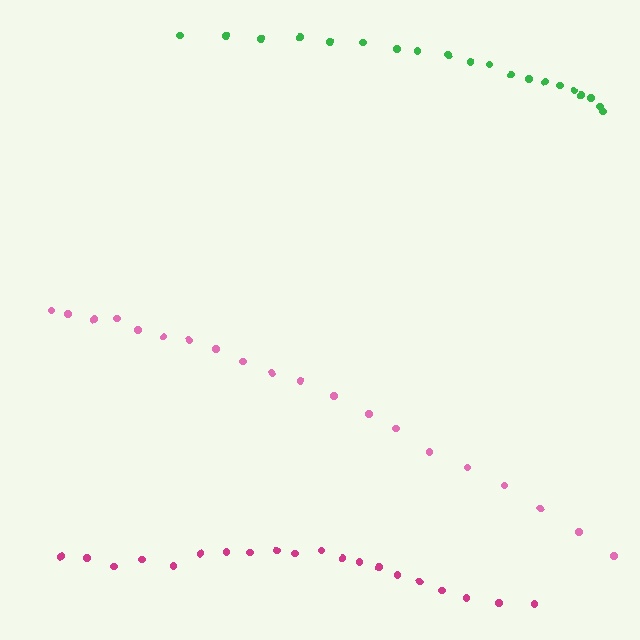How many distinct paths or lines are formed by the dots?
There are 3 distinct paths.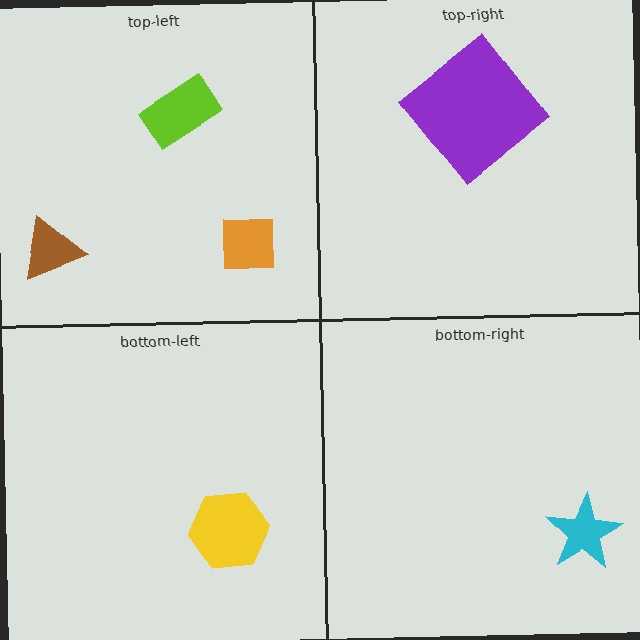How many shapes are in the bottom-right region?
1.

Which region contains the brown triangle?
The top-left region.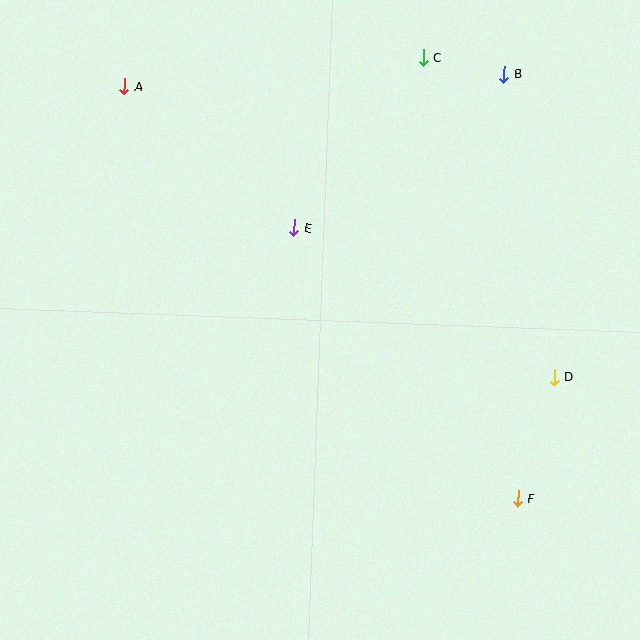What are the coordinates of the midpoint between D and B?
The midpoint between D and B is at (529, 226).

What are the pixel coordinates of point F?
Point F is at (517, 498).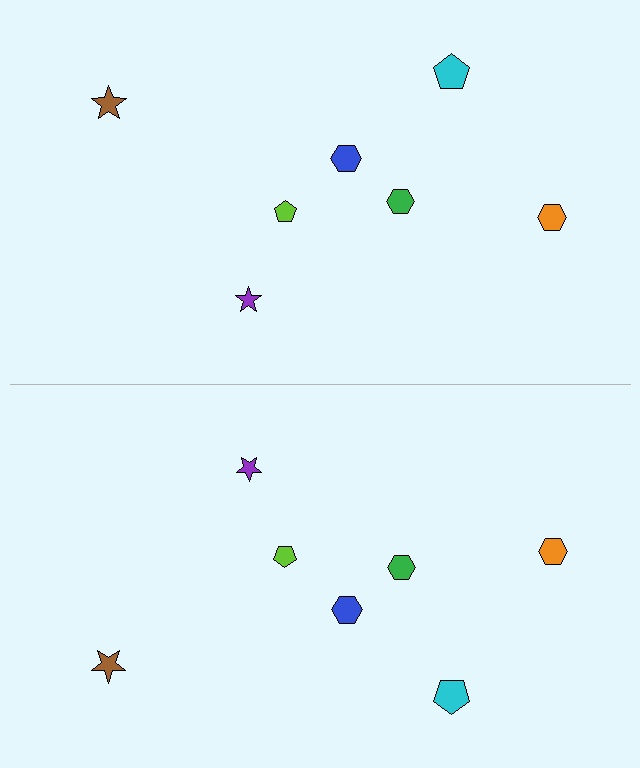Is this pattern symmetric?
Yes, this pattern has bilateral (reflection) symmetry.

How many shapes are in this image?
There are 14 shapes in this image.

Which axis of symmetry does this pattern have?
The pattern has a horizontal axis of symmetry running through the center of the image.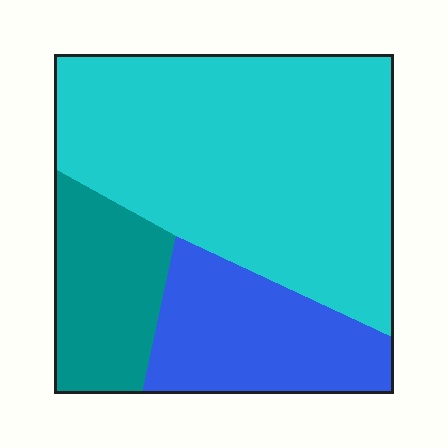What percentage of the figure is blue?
Blue takes up about one quarter (1/4) of the figure.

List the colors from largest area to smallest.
From largest to smallest: cyan, blue, teal.